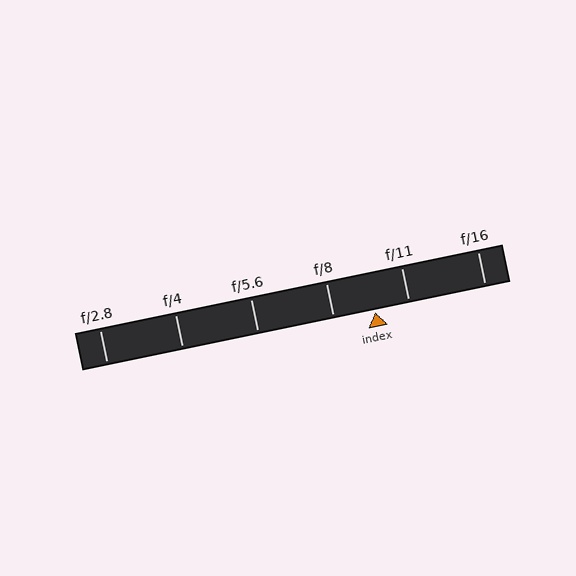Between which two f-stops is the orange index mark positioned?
The index mark is between f/8 and f/11.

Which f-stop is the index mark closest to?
The index mark is closest to f/11.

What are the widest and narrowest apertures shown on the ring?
The widest aperture shown is f/2.8 and the narrowest is f/16.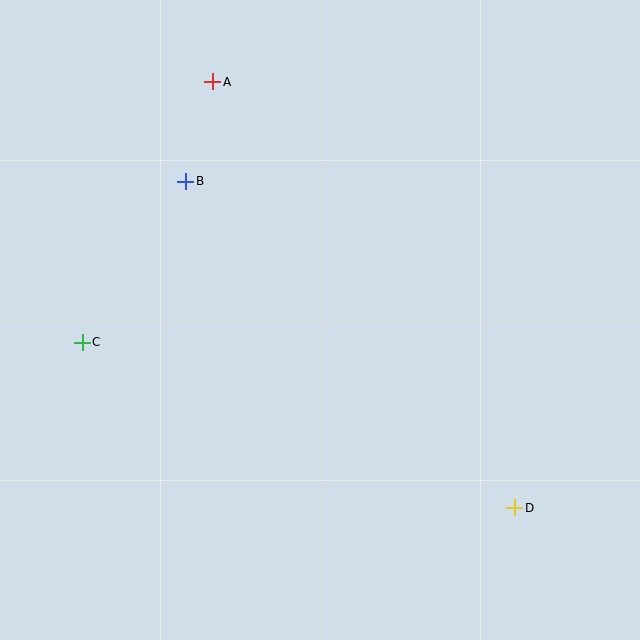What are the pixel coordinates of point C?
Point C is at (82, 342).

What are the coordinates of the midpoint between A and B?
The midpoint between A and B is at (199, 131).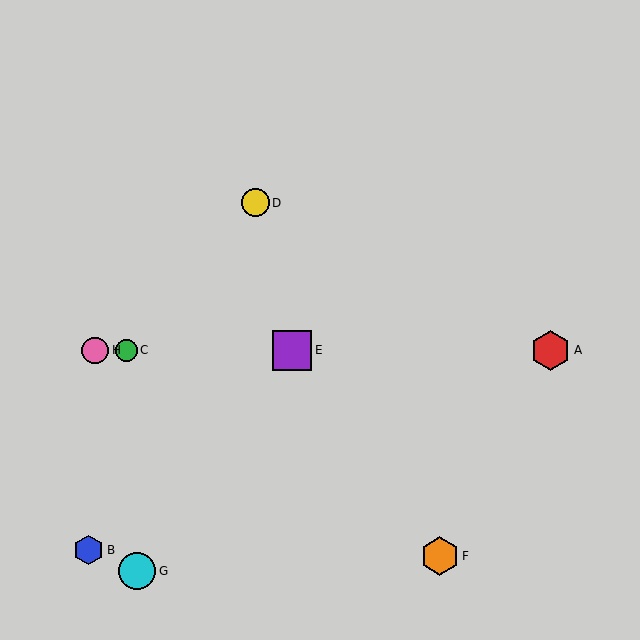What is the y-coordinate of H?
Object H is at y≈350.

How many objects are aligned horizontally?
4 objects (A, C, E, H) are aligned horizontally.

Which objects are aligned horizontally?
Objects A, C, E, H are aligned horizontally.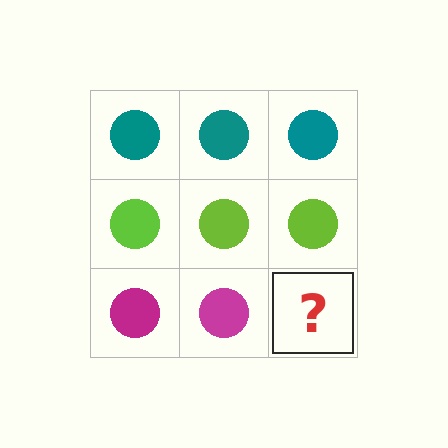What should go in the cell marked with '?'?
The missing cell should contain a magenta circle.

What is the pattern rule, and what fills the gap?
The rule is that each row has a consistent color. The gap should be filled with a magenta circle.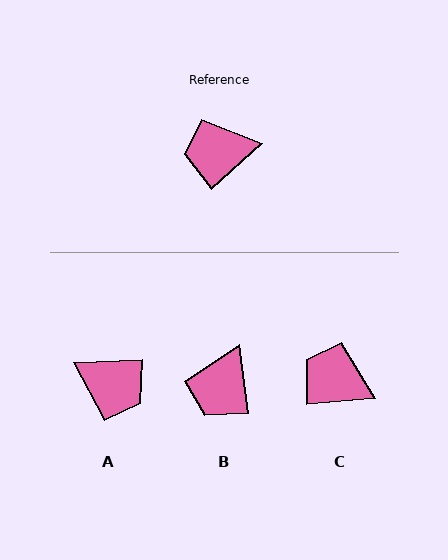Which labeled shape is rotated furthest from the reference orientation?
A, about 141 degrees away.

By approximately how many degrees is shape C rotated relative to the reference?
Approximately 37 degrees clockwise.